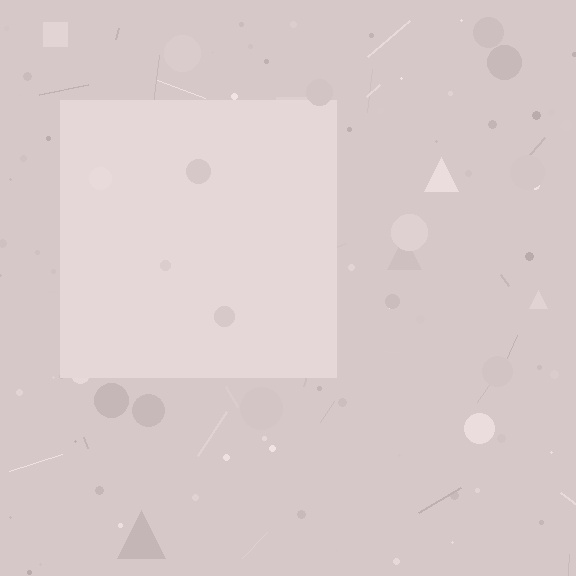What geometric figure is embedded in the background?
A square is embedded in the background.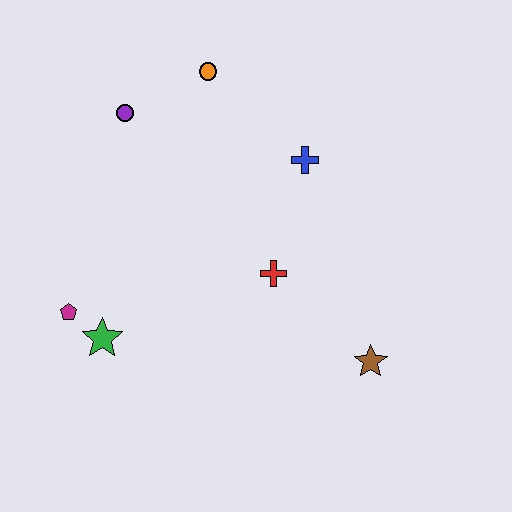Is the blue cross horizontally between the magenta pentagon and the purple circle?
No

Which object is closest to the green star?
The magenta pentagon is closest to the green star.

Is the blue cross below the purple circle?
Yes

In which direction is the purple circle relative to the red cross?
The purple circle is above the red cross.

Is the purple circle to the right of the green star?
Yes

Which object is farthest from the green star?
The orange circle is farthest from the green star.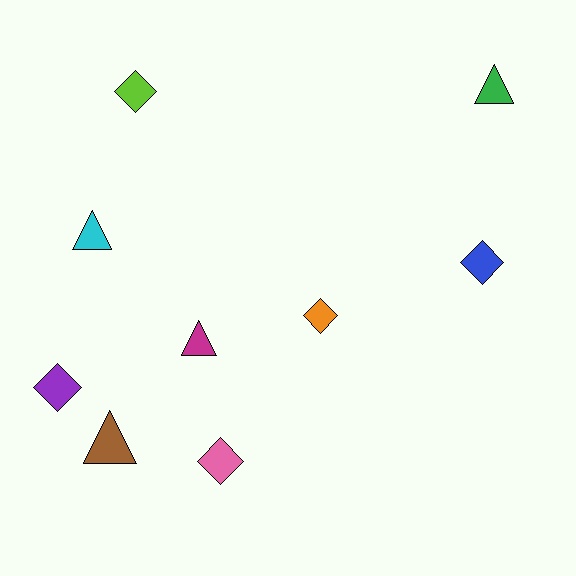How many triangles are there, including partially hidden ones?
There are 4 triangles.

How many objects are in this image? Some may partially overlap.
There are 9 objects.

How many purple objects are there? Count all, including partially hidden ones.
There is 1 purple object.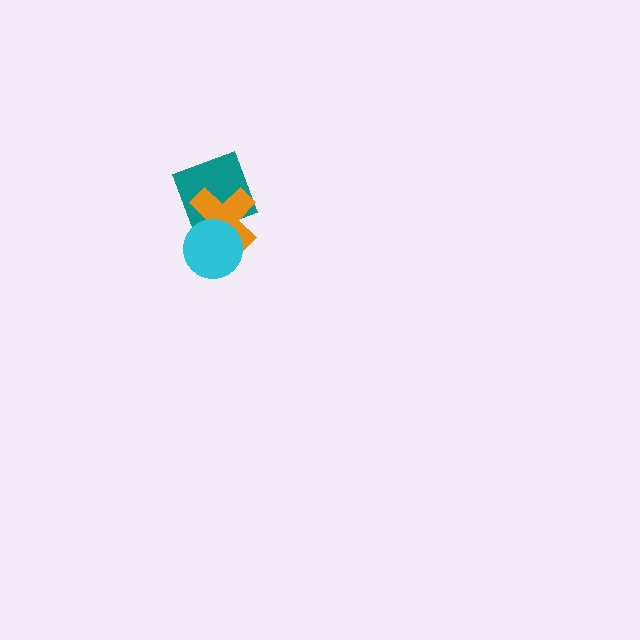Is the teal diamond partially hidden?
Yes, it is partially covered by another shape.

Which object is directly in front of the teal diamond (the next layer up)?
The orange cross is directly in front of the teal diamond.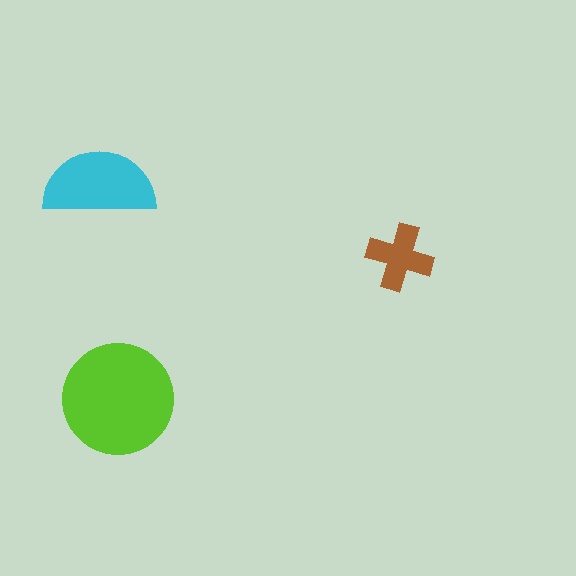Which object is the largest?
The lime circle.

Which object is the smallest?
The brown cross.